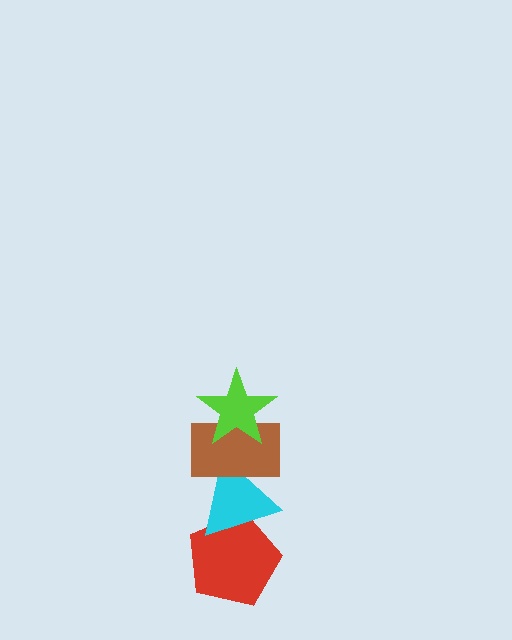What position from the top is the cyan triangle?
The cyan triangle is 3rd from the top.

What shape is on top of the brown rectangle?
The lime star is on top of the brown rectangle.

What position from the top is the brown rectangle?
The brown rectangle is 2nd from the top.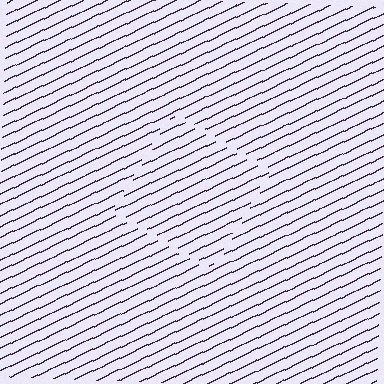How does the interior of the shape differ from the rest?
The interior of the shape contains the same grating, shifted by half a period — the contour is defined by the phase discontinuity where line-ends from the inner and outer gratings abut.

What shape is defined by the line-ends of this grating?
An illusory square. The interior of the shape contains the same grating, shifted by half a period — the contour is defined by the phase discontinuity where line-ends from the inner and outer gratings abut.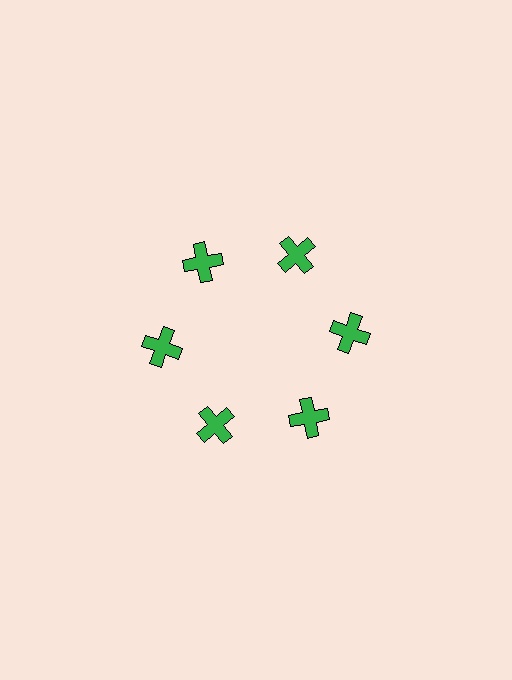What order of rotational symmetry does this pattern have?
This pattern has 6-fold rotational symmetry.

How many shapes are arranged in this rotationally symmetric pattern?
There are 6 shapes, arranged in 6 groups of 1.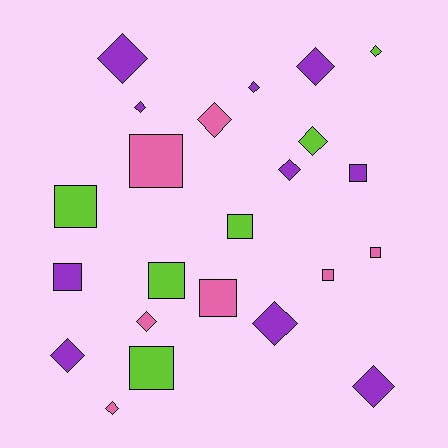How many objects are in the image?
There are 23 objects.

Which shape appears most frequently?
Diamond, with 13 objects.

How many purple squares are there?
There are 2 purple squares.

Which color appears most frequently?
Purple, with 10 objects.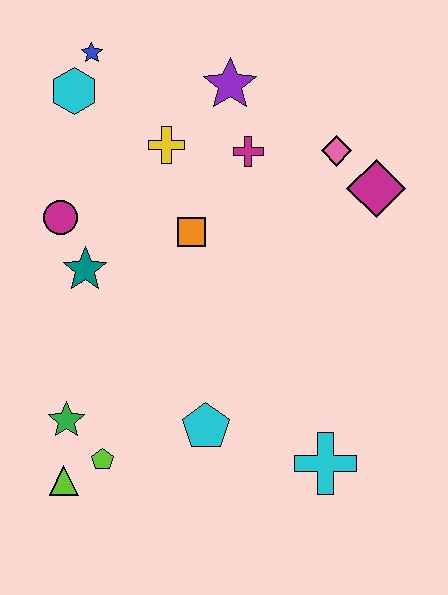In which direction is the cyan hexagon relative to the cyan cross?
The cyan hexagon is above the cyan cross.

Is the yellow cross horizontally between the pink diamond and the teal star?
Yes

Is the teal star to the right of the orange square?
No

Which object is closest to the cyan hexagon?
The blue star is closest to the cyan hexagon.